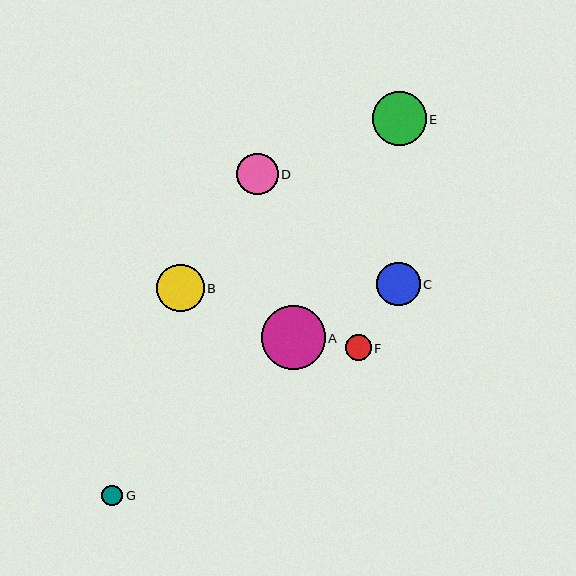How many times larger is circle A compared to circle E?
Circle A is approximately 1.2 times the size of circle E.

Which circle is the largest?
Circle A is the largest with a size of approximately 64 pixels.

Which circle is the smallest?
Circle G is the smallest with a size of approximately 21 pixels.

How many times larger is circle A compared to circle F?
Circle A is approximately 2.5 times the size of circle F.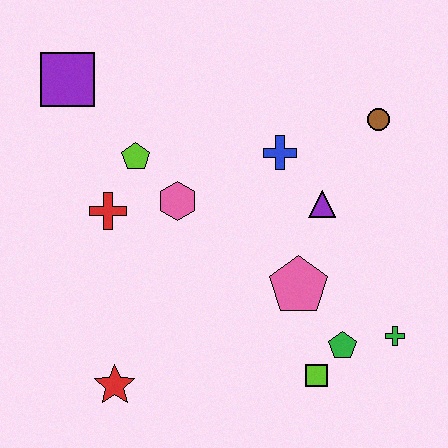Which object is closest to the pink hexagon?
The lime pentagon is closest to the pink hexagon.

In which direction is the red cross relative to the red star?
The red cross is above the red star.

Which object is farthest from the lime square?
The purple square is farthest from the lime square.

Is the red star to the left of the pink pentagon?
Yes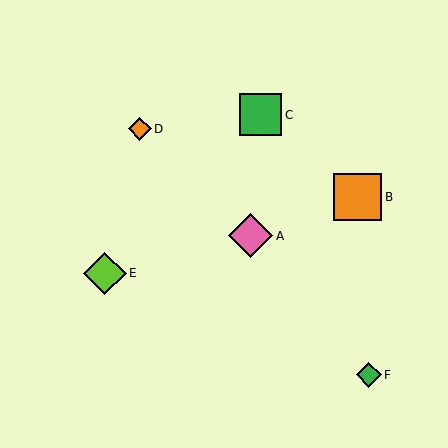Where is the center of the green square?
The center of the green square is at (261, 115).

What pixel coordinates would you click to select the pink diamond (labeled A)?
Click at (250, 236) to select the pink diamond A.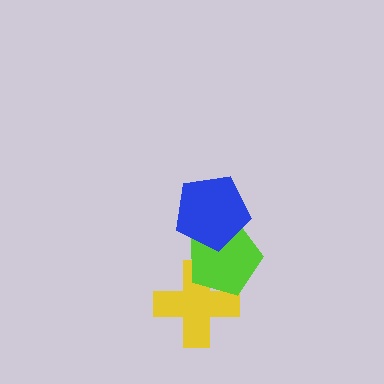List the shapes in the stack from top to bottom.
From top to bottom: the blue pentagon, the lime pentagon, the yellow cross.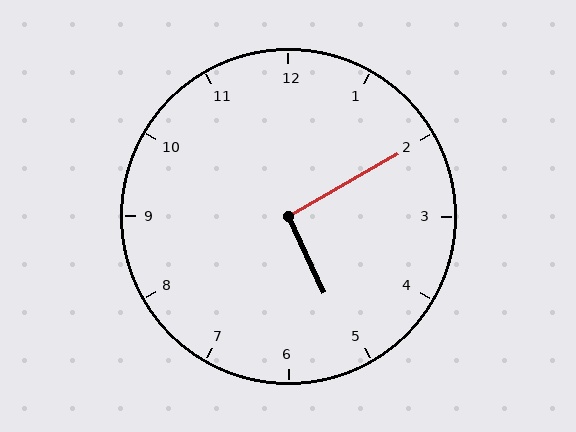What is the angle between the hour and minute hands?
Approximately 95 degrees.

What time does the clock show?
5:10.